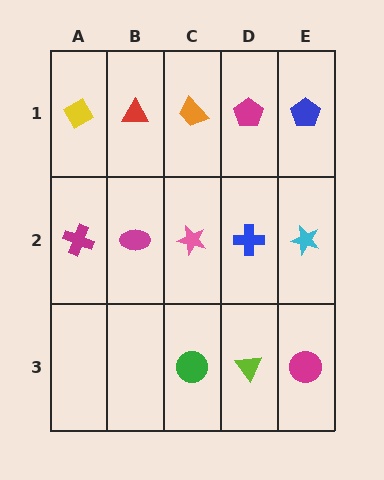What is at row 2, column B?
A magenta ellipse.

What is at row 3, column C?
A green circle.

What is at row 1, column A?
A yellow diamond.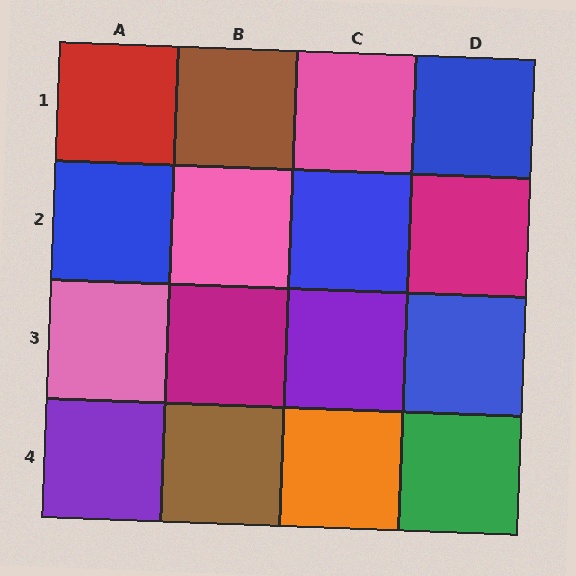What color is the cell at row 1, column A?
Red.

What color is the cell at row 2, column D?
Magenta.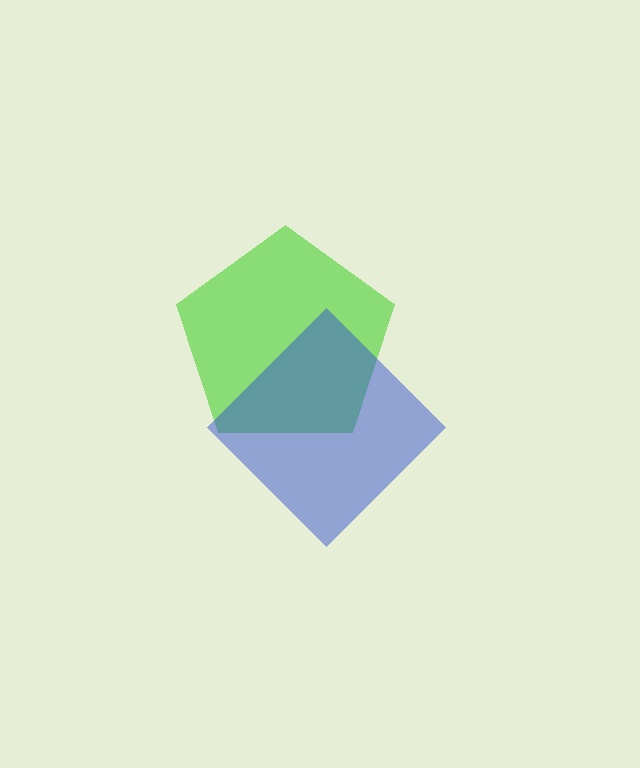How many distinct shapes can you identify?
There are 2 distinct shapes: a lime pentagon, a blue diamond.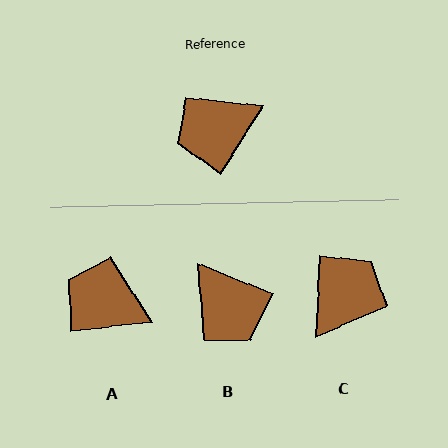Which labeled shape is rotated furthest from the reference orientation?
C, about 151 degrees away.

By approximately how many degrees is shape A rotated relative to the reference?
Approximately 51 degrees clockwise.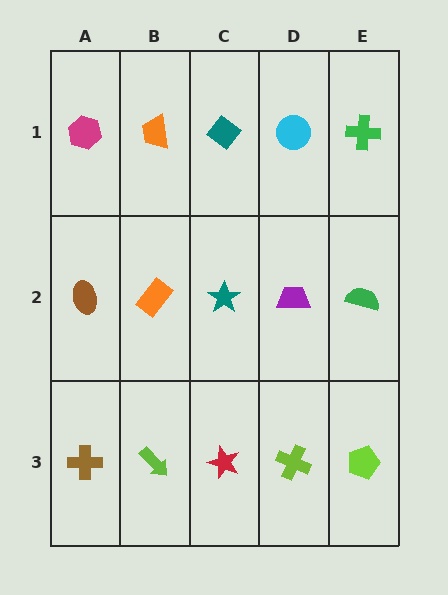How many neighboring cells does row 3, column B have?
3.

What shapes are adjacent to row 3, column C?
A teal star (row 2, column C), a lime arrow (row 3, column B), a lime cross (row 3, column D).